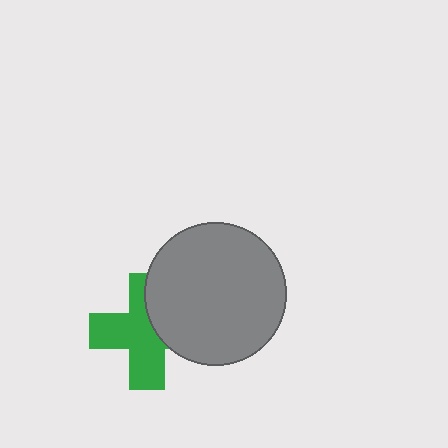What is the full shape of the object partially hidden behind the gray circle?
The partially hidden object is a green cross.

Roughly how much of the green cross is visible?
About half of it is visible (roughly 63%).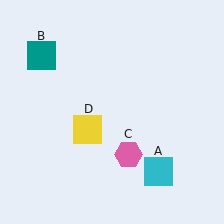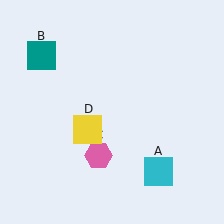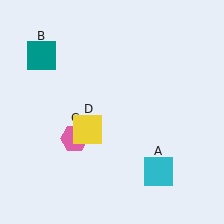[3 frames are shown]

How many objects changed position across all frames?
1 object changed position: pink hexagon (object C).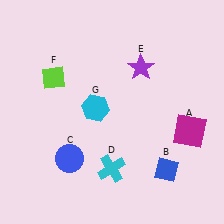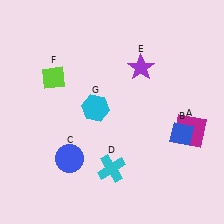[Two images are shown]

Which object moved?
The blue diamond (B) moved up.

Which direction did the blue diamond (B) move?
The blue diamond (B) moved up.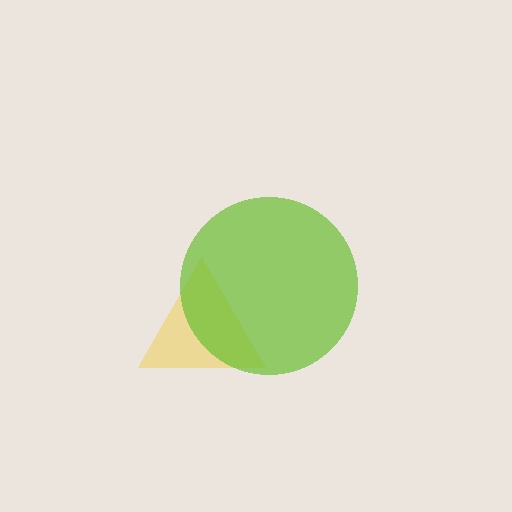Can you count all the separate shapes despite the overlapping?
Yes, there are 2 separate shapes.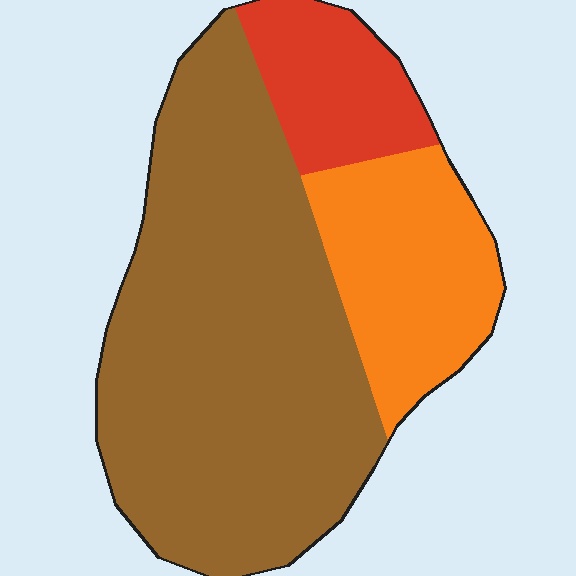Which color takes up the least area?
Red, at roughly 15%.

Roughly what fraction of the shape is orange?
Orange takes up less than a quarter of the shape.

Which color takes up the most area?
Brown, at roughly 65%.